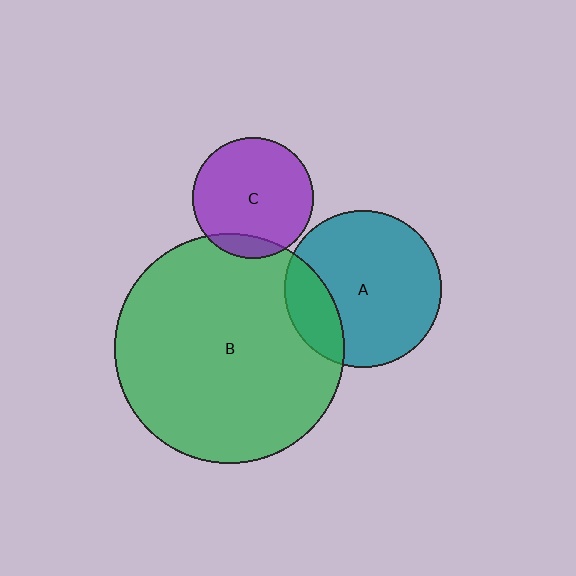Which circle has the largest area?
Circle B (green).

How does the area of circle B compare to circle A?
Approximately 2.1 times.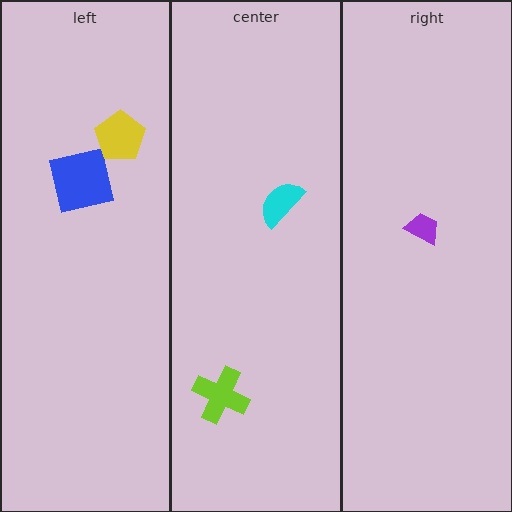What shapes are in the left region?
The blue square, the yellow pentagon.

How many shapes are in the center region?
2.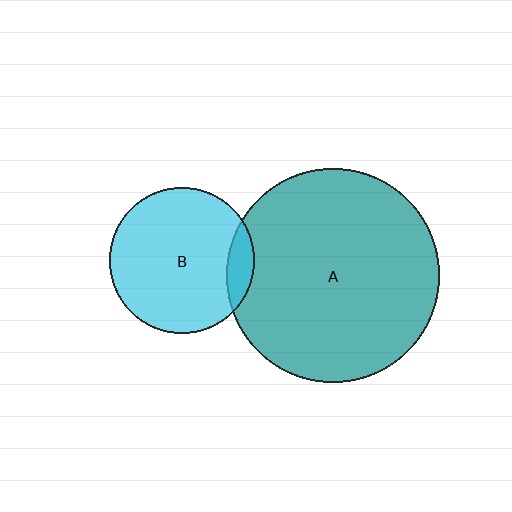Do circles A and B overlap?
Yes.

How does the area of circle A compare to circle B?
Approximately 2.2 times.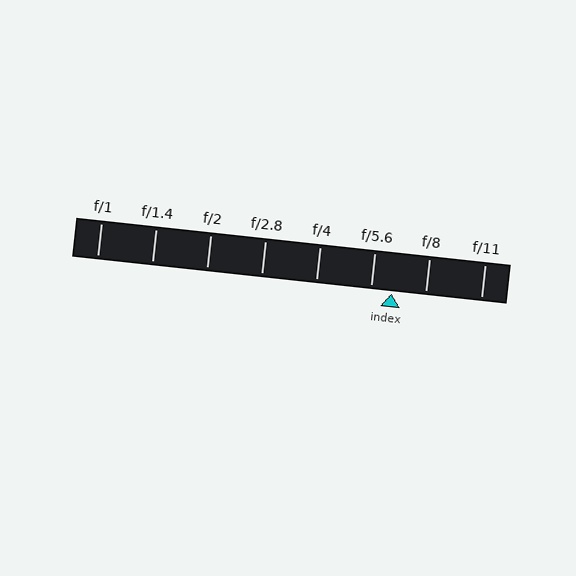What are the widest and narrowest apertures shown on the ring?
The widest aperture shown is f/1 and the narrowest is f/11.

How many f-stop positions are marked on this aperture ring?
There are 8 f-stop positions marked.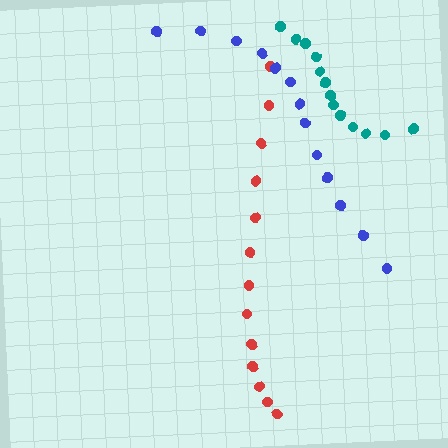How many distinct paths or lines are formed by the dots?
There are 3 distinct paths.